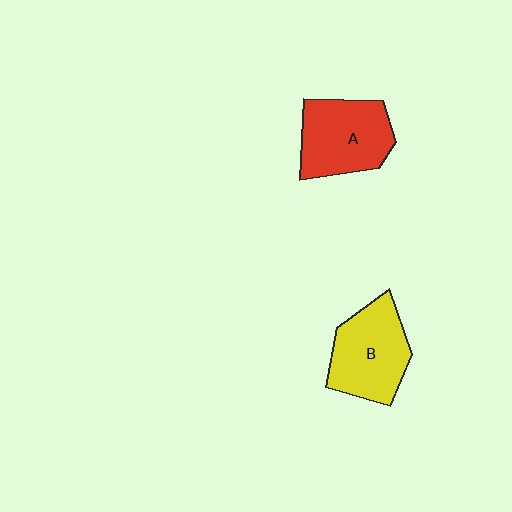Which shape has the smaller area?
Shape B (yellow).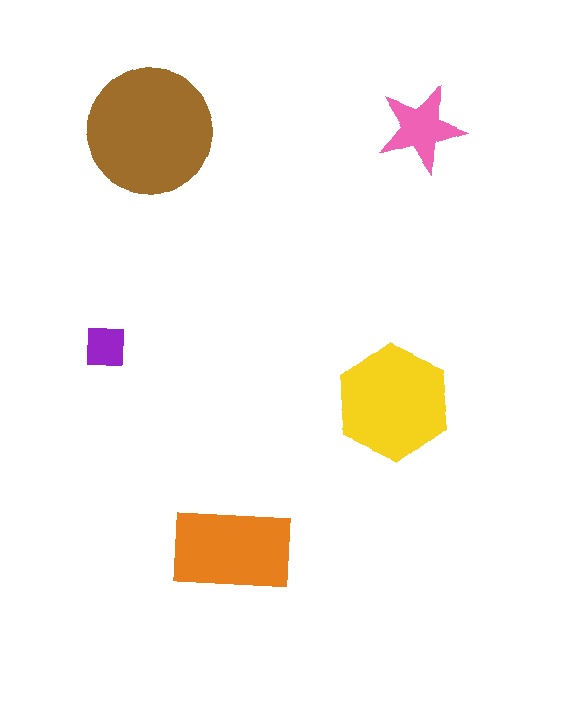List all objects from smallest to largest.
The purple square, the pink star, the orange rectangle, the yellow hexagon, the brown circle.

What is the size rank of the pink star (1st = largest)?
4th.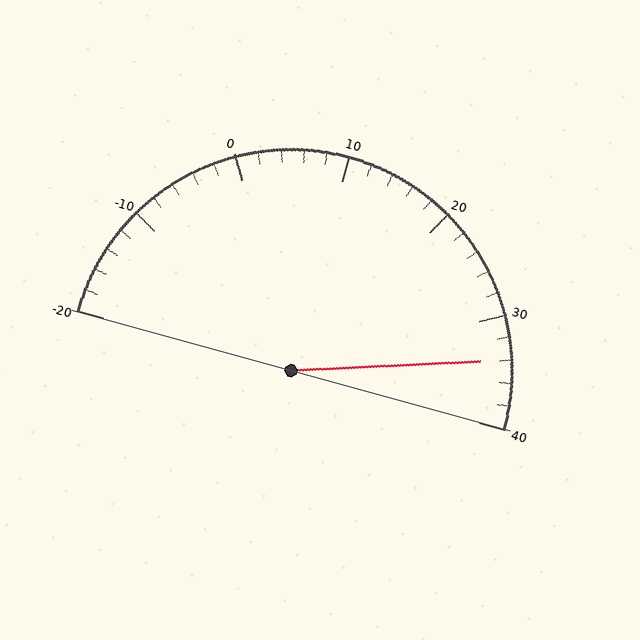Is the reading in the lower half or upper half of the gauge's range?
The reading is in the upper half of the range (-20 to 40).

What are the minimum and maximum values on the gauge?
The gauge ranges from -20 to 40.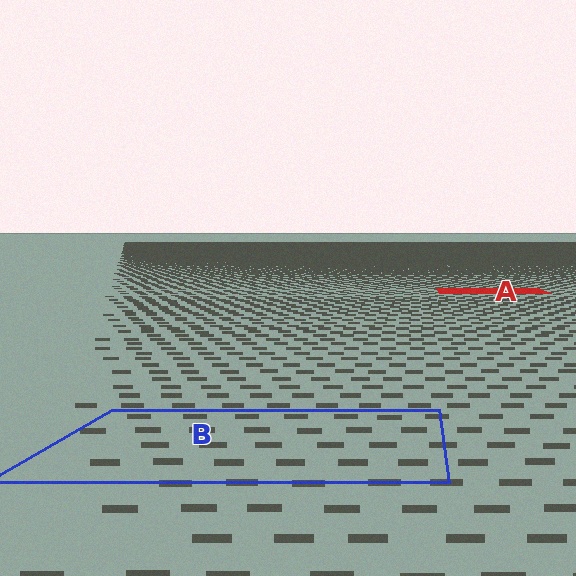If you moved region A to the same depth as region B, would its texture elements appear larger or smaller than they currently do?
They would appear larger. At a closer depth, the same texture elements are projected at a bigger on-screen size.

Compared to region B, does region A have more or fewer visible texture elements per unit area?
Region A has more texture elements per unit area — they are packed more densely because it is farther away.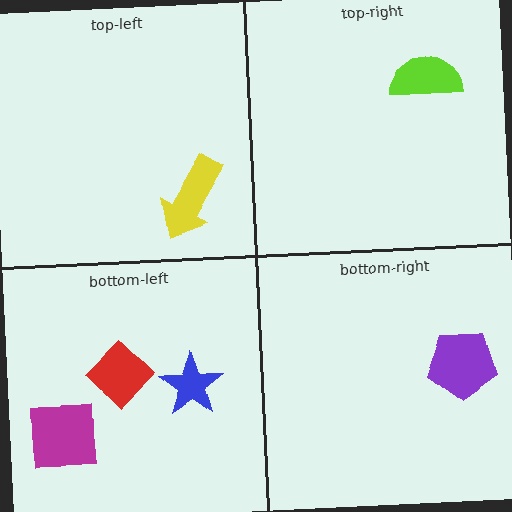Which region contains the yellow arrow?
The top-left region.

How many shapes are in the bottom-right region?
1.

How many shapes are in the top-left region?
1.